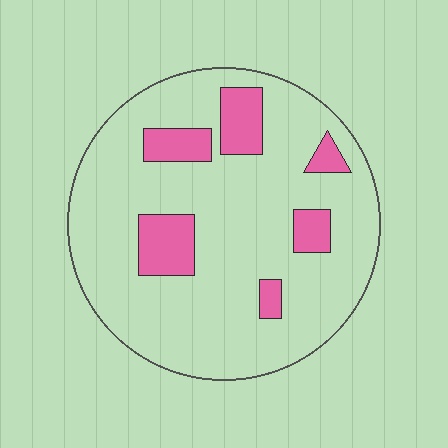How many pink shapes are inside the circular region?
6.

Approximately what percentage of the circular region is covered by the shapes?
Approximately 15%.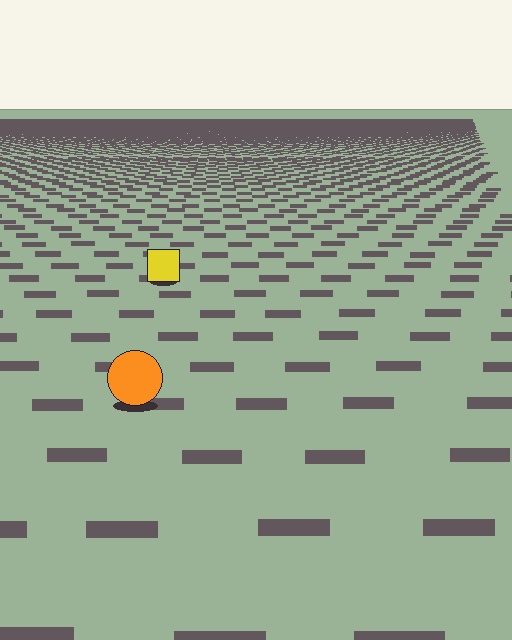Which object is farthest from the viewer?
The yellow square is farthest from the viewer. It appears smaller and the ground texture around it is denser.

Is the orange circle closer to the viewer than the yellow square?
Yes. The orange circle is closer — you can tell from the texture gradient: the ground texture is coarser near it.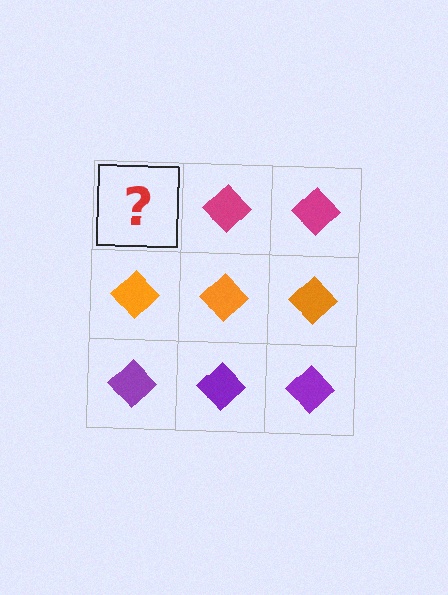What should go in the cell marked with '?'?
The missing cell should contain a magenta diamond.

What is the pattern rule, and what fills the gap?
The rule is that each row has a consistent color. The gap should be filled with a magenta diamond.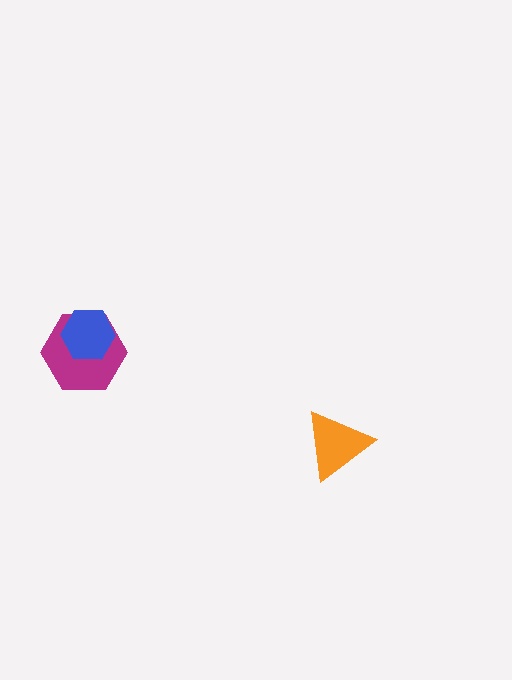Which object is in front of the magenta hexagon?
The blue hexagon is in front of the magenta hexagon.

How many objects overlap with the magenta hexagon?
1 object overlaps with the magenta hexagon.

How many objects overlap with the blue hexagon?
1 object overlaps with the blue hexagon.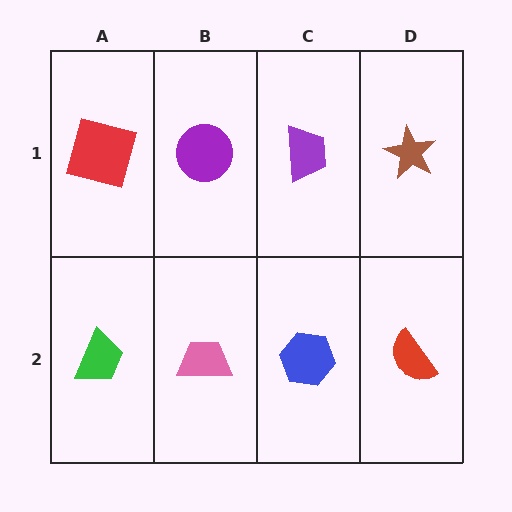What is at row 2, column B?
A pink trapezoid.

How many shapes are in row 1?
4 shapes.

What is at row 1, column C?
A purple trapezoid.